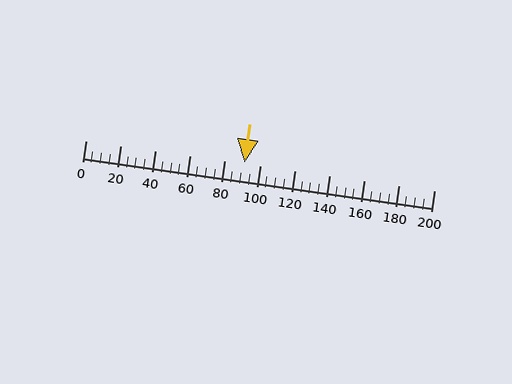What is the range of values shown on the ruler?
The ruler shows values from 0 to 200.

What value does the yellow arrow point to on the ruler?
The yellow arrow points to approximately 91.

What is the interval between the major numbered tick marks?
The major tick marks are spaced 20 units apart.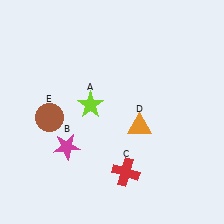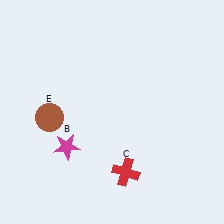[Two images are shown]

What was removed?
The lime star (A), the orange triangle (D) were removed in Image 2.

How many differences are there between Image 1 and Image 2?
There are 2 differences between the two images.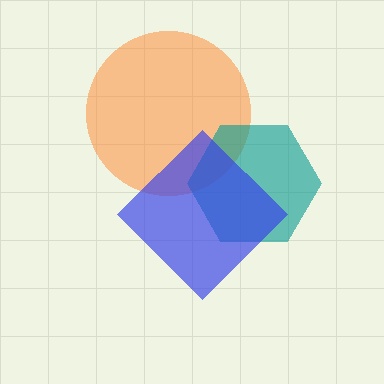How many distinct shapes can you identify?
There are 3 distinct shapes: an orange circle, a teal hexagon, a blue diamond.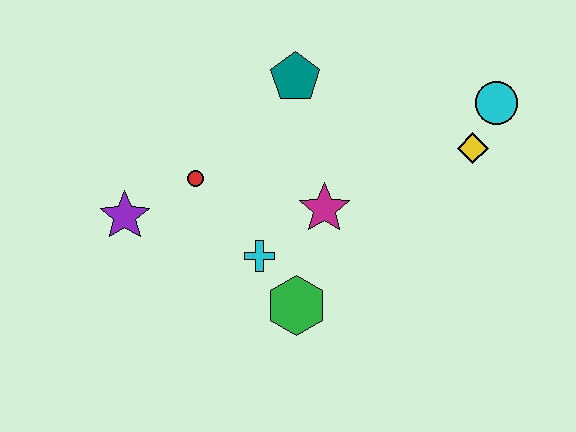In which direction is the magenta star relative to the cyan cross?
The magenta star is to the right of the cyan cross.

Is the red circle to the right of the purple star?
Yes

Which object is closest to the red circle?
The purple star is closest to the red circle.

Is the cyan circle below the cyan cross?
No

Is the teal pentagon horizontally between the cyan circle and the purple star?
Yes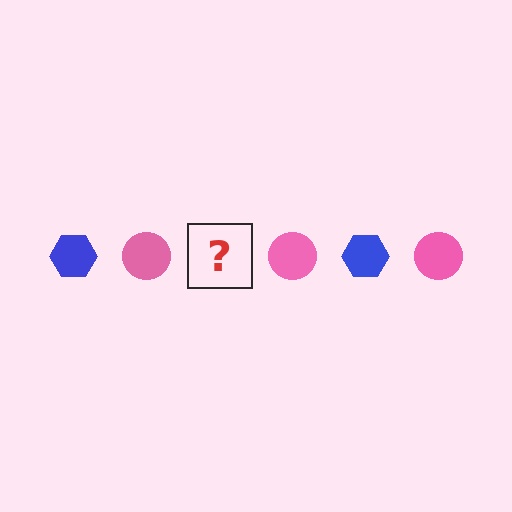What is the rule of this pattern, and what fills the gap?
The rule is that the pattern alternates between blue hexagon and pink circle. The gap should be filled with a blue hexagon.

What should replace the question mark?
The question mark should be replaced with a blue hexagon.